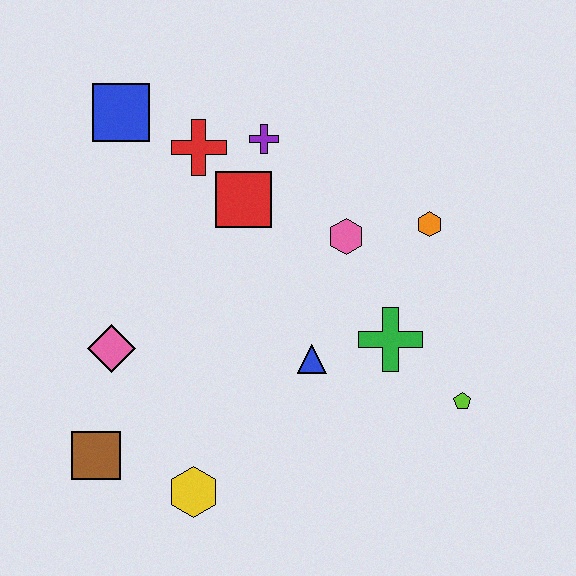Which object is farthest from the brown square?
The orange hexagon is farthest from the brown square.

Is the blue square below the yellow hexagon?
No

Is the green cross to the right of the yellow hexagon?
Yes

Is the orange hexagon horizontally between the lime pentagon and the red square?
Yes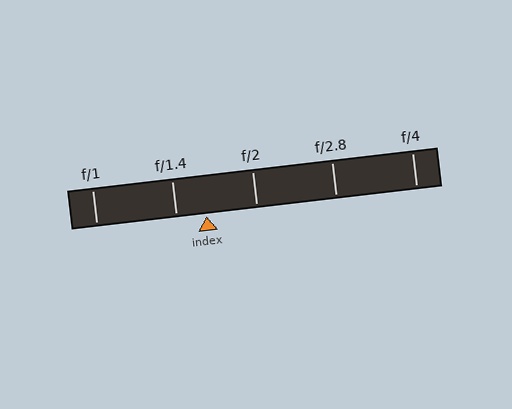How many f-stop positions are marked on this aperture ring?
There are 5 f-stop positions marked.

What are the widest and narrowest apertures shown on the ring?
The widest aperture shown is f/1 and the narrowest is f/4.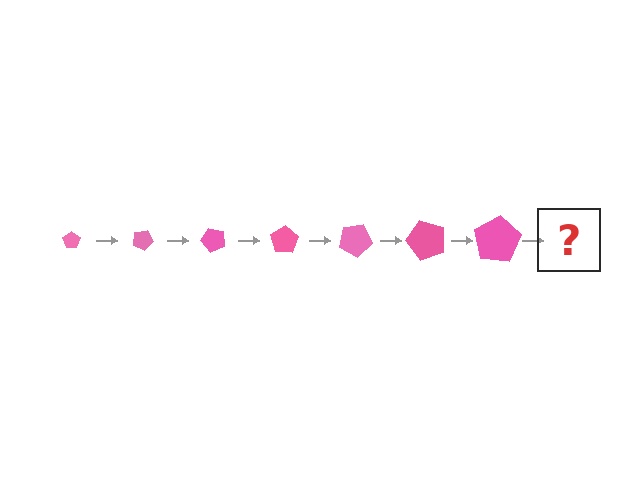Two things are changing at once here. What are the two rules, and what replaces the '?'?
The two rules are that the pentagon grows larger each step and it rotates 25 degrees each step. The '?' should be a pentagon, larger than the previous one and rotated 175 degrees from the start.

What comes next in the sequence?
The next element should be a pentagon, larger than the previous one and rotated 175 degrees from the start.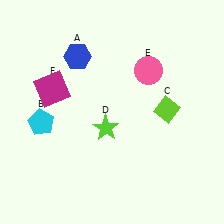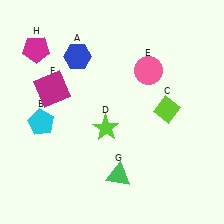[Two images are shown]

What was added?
A green triangle (G), a magenta pentagon (H) were added in Image 2.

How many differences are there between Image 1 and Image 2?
There are 2 differences between the two images.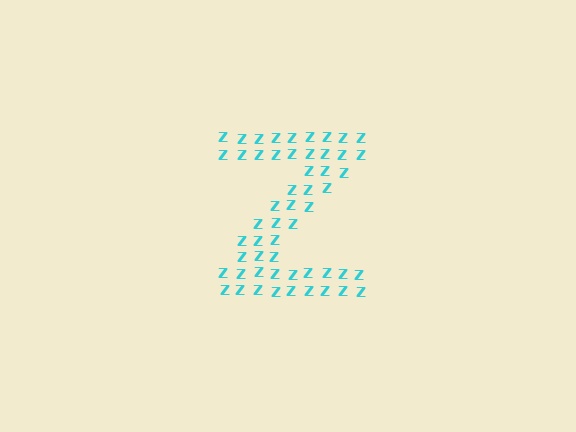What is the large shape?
The large shape is the letter Z.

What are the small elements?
The small elements are letter Z's.